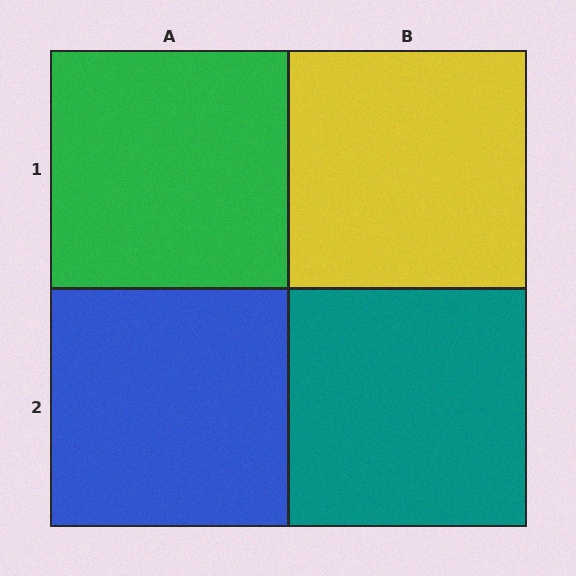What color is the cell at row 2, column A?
Blue.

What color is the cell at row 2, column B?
Teal.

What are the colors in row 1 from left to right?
Green, yellow.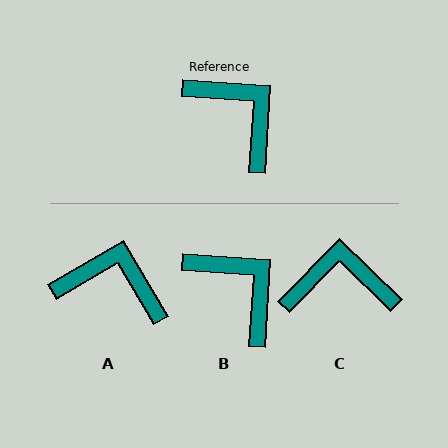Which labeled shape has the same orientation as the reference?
B.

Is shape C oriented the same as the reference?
No, it is off by about 49 degrees.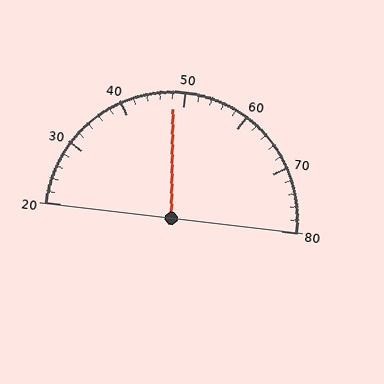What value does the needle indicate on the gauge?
The needle indicates approximately 48.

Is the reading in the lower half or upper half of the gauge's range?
The reading is in the lower half of the range (20 to 80).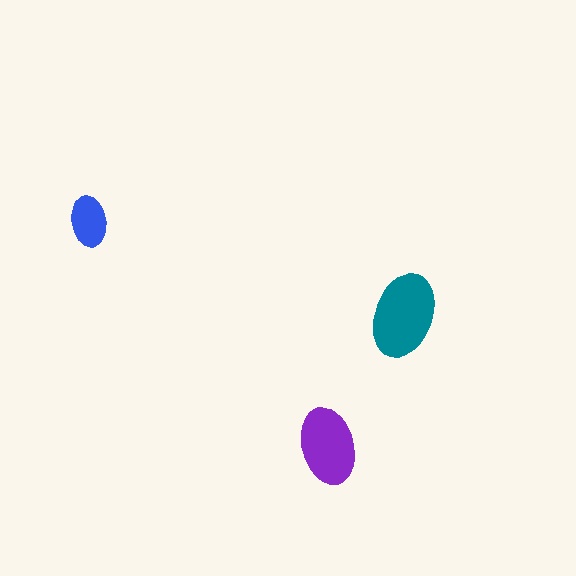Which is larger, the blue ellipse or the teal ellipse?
The teal one.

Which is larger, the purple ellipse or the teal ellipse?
The teal one.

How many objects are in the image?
There are 3 objects in the image.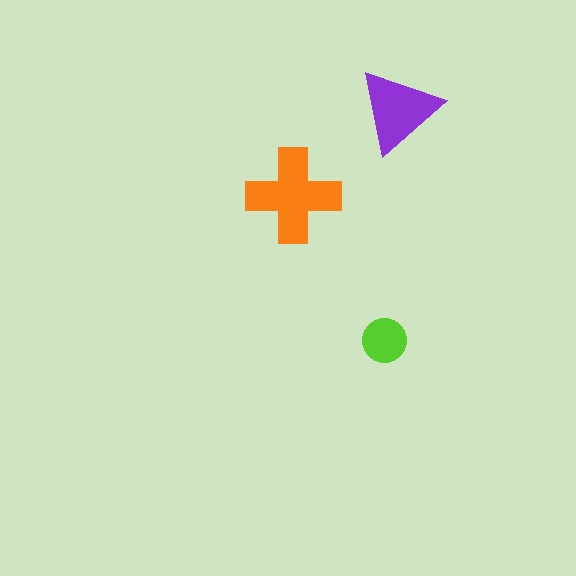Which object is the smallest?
The lime circle.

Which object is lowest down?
The lime circle is bottommost.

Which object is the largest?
The orange cross.